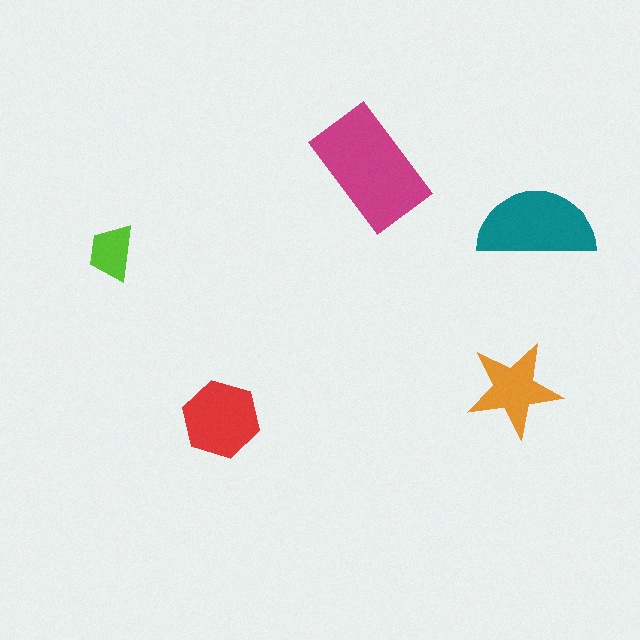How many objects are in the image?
There are 5 objects in the image.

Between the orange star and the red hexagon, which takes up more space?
The red hexagon.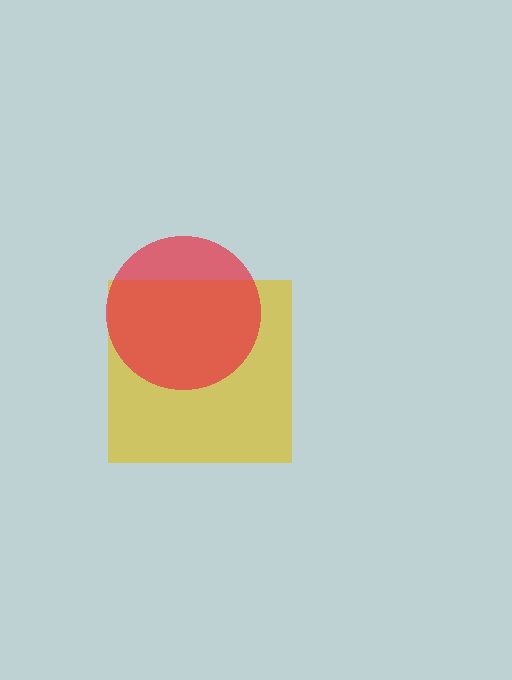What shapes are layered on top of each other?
The layered shapes are: a yellow square, a red circle.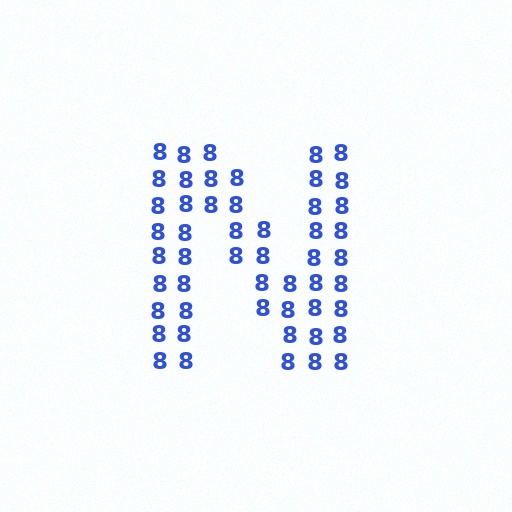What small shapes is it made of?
It is made of small digit 8's.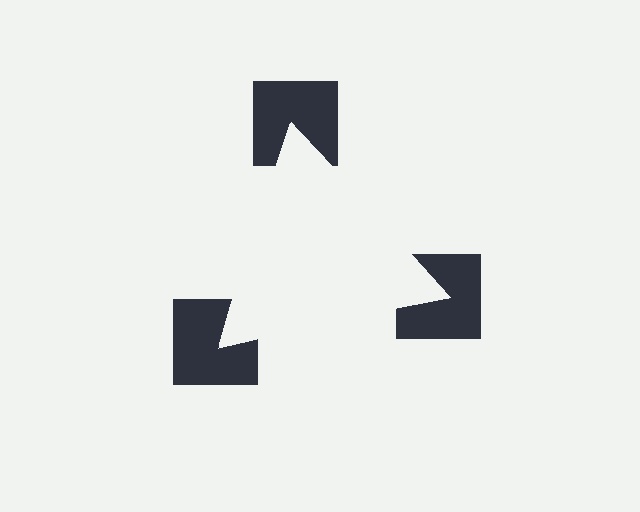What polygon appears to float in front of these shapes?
An illusory triangle — its edges are inferred from the aligned wedge cuts in the notched squares, not physically drawn.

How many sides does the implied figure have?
3 sides.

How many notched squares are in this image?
There are 3 — one at each vertex of the illusory triangle.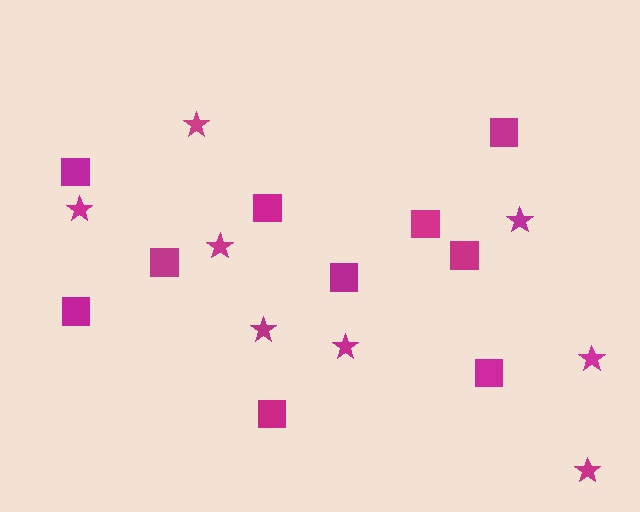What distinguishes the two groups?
There are 2 groups: one group of squares (10) and one group of stars (8).